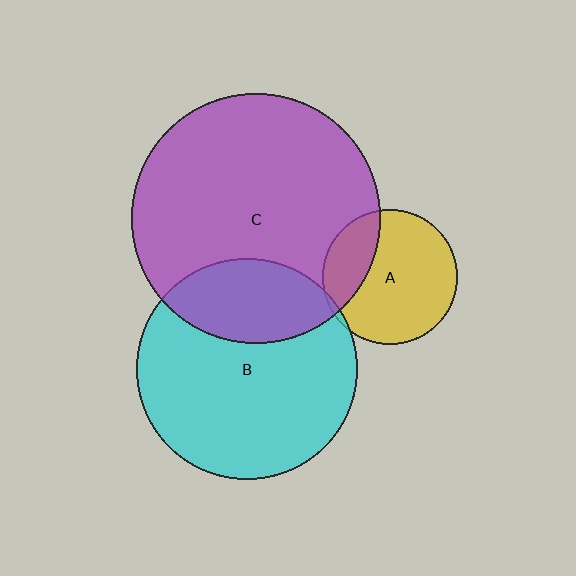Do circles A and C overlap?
Yes.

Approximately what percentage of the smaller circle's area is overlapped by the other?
Approximately 25%.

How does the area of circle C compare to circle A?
Approximately 3.4 times.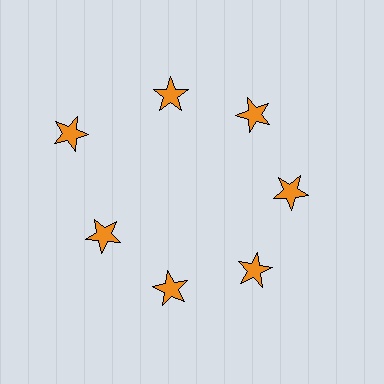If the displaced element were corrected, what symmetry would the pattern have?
It would have 7-fold rotational symmetry — the pattern would map onto itself every 51 degrees.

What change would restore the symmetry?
The symmetry would be restored by moving it inward, back onto the ring so that all 7 stars sit at equal angles and equal distance from the center.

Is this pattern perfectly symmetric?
No. The 7 orange stars are arranged in a ring, but one element near the 10 o'clock position is pushed outward from the center, breaking the 7-fold rotational symmetry.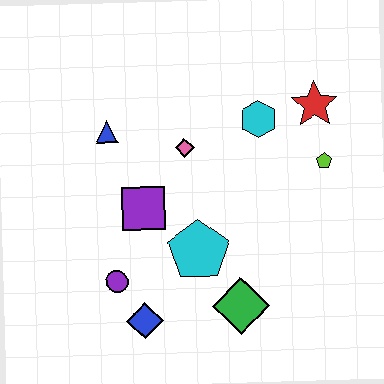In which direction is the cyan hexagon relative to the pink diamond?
The cyan hexagon is to the right of the pink diamond.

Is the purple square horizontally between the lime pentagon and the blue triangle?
Yes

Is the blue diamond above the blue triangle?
No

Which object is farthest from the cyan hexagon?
The blue diamond is farthest from the cyan hexagon.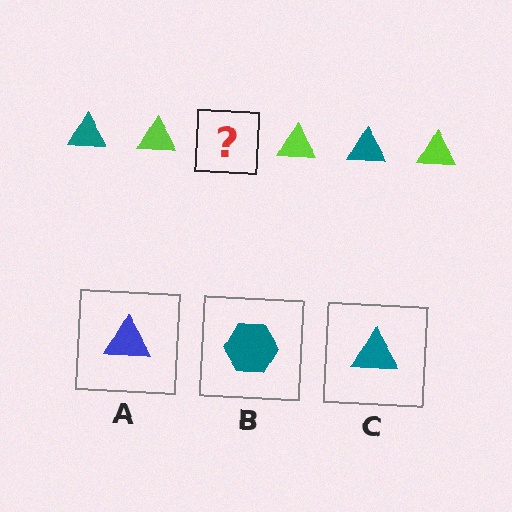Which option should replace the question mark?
Option C.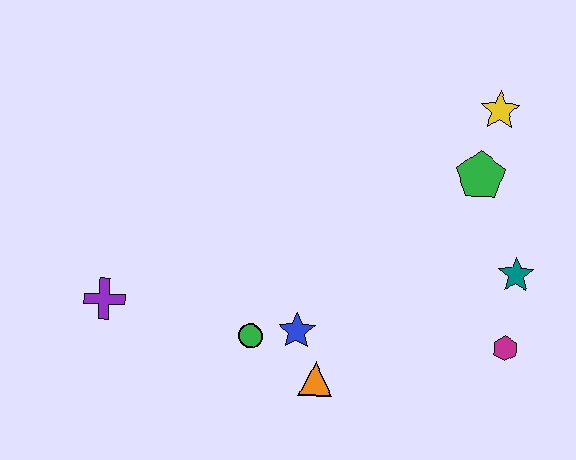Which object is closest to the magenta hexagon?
The teal star is closest to the magenta hexagon.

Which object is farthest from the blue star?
The yellow star is farthest from the blue star.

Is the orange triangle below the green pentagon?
Yes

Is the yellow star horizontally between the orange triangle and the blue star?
No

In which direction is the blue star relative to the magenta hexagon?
The blue star is to the left of the magenta hexagon.